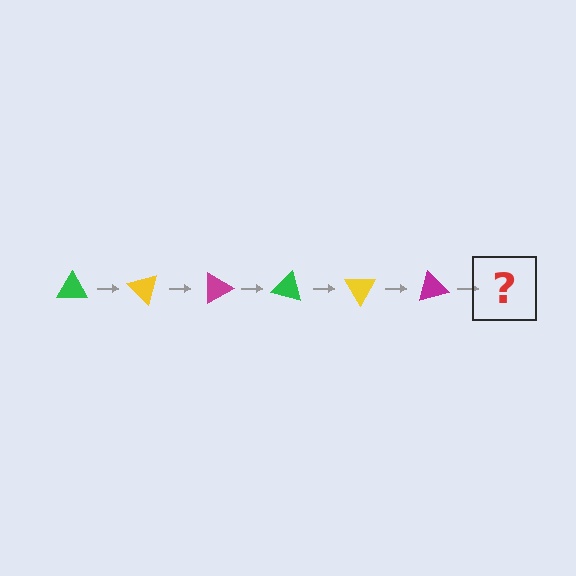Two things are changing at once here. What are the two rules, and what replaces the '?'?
The two rules are that it rotates 45 degrees each step and the color cycles through green, yellow, and magenta. The '?' should be a green triangle, rotated 270 degrees from the start.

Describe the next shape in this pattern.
It should be a green triangle, rotated 270 degrees from the start.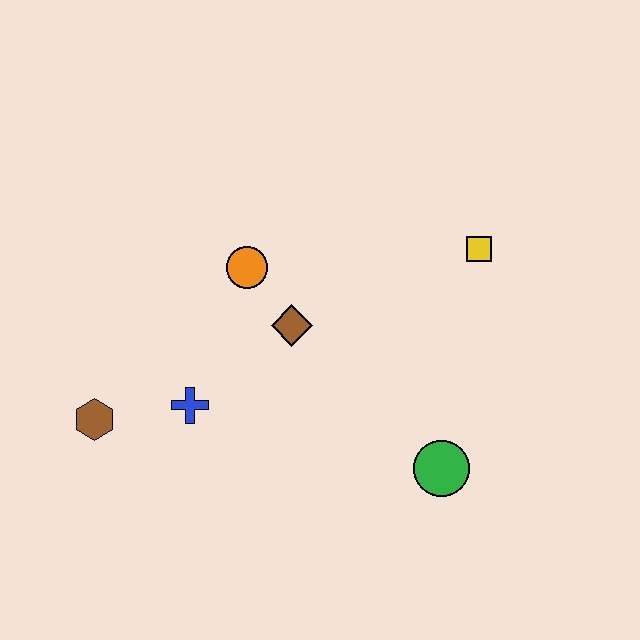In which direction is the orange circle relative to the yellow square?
The orange circle is to the left of the yellow square.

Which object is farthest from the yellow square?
The brown hexagon is farthest from the yellow square.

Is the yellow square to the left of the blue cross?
No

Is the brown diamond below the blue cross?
No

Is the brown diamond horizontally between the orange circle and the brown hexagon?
No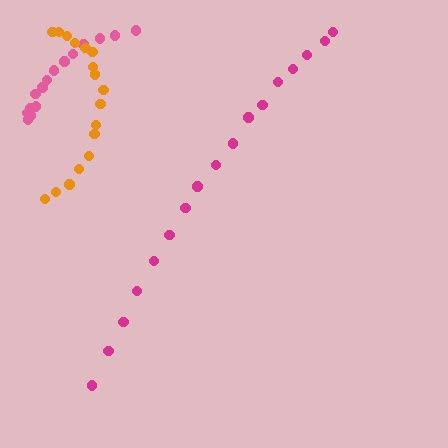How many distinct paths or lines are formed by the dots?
There are 3 distinct paths.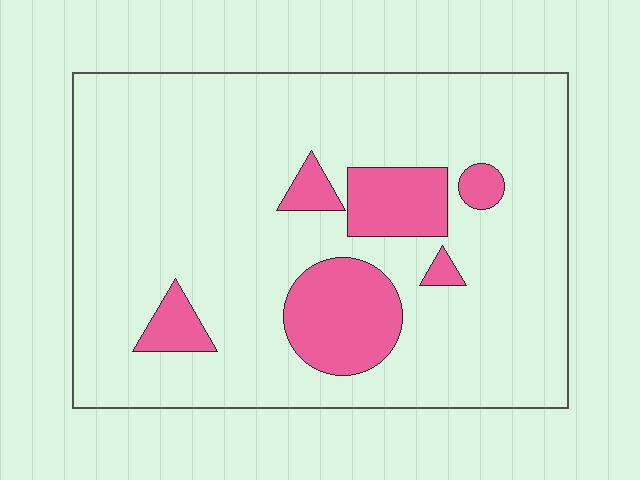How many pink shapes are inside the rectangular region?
6.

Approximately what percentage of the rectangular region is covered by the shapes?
Approximately 15%.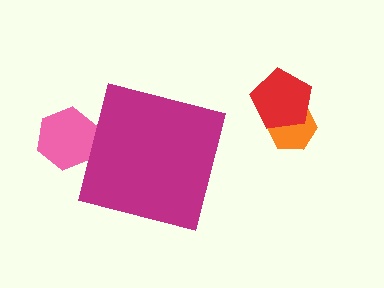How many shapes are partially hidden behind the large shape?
1 shape is partially hidden.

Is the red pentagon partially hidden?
No, the red pentagon is fully visible.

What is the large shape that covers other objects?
A magenta square.